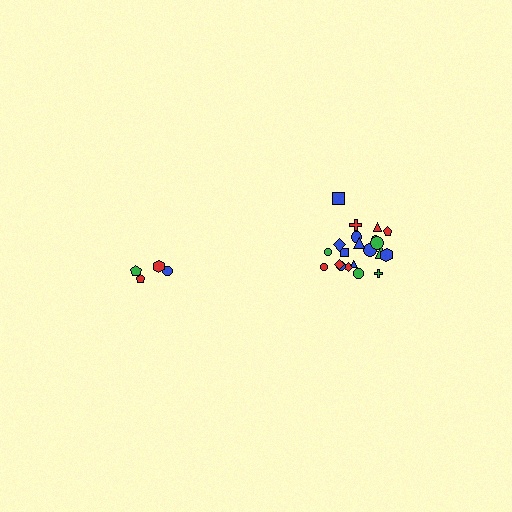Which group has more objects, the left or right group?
The right group.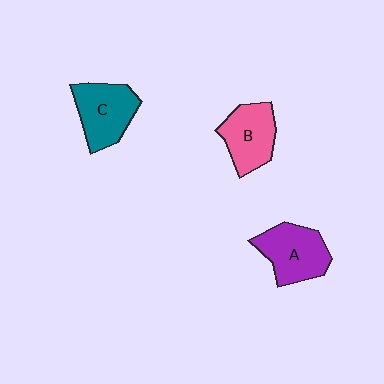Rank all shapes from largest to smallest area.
From largest to smallest: A (purple), C (teal), B (pink).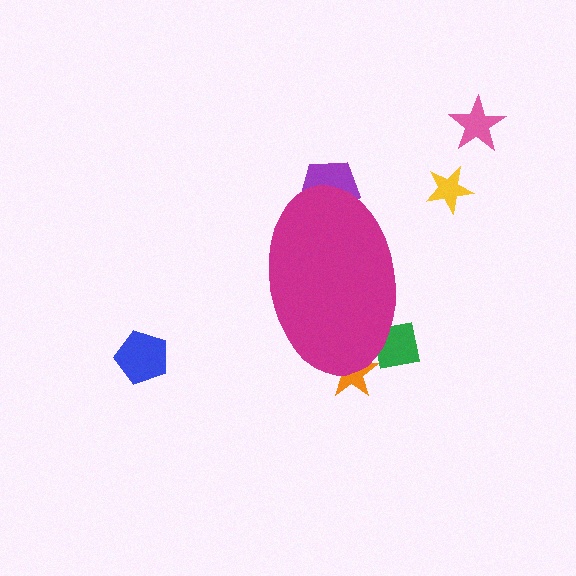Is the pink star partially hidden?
No, the pink star is fully visible.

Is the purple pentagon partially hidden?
Yes, the purple pentagon is partially hidden behind the magenta ellipse.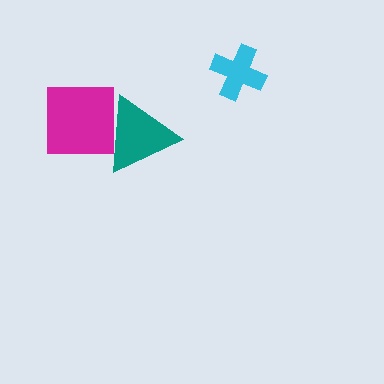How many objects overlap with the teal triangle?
1 object overlaps with the teal triangle.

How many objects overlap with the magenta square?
1 object overlaps with the magenta square.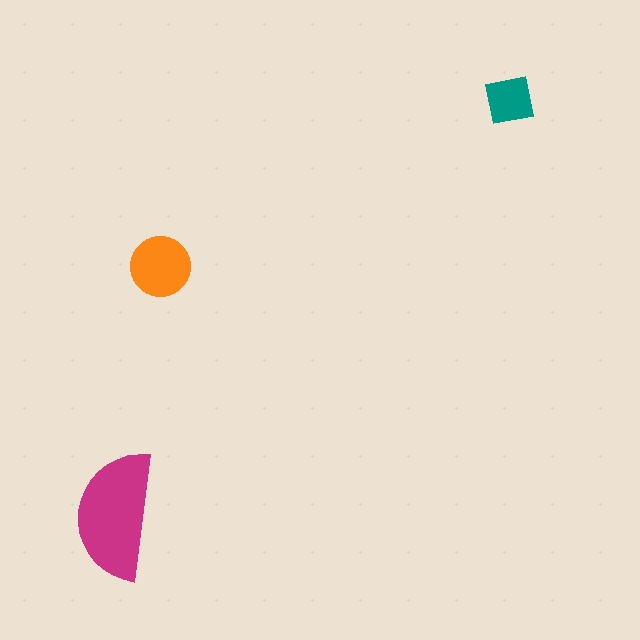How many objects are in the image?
There are 3 objects in the image.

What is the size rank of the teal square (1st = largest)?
3rd.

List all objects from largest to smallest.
The magenta semicircle, the orange circle, the teal square.